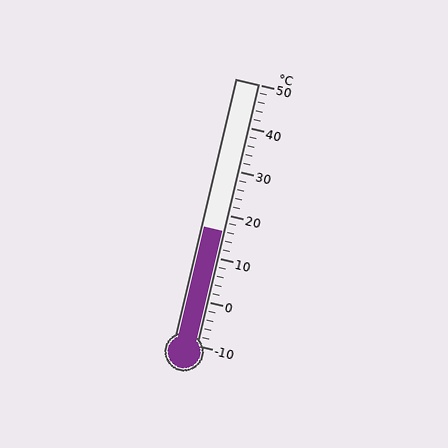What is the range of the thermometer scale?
The thermometer scale ranges from -10°C to 50°C.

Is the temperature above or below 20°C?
The temperature is below 20°C.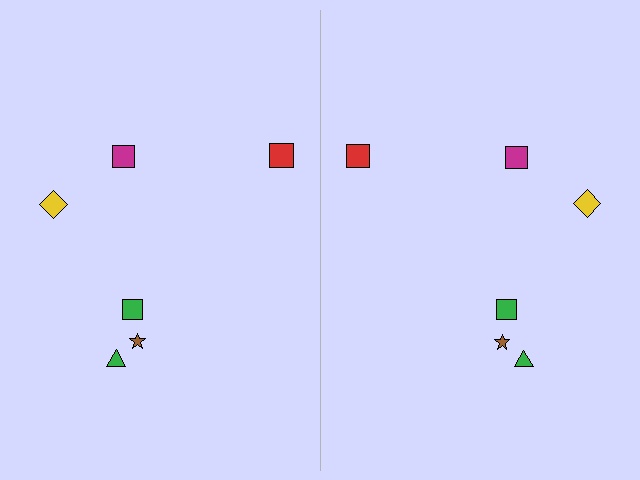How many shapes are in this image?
There are 12 shapes in this image.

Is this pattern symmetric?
Yes, this pattern has bilateral (reflection) symmetry.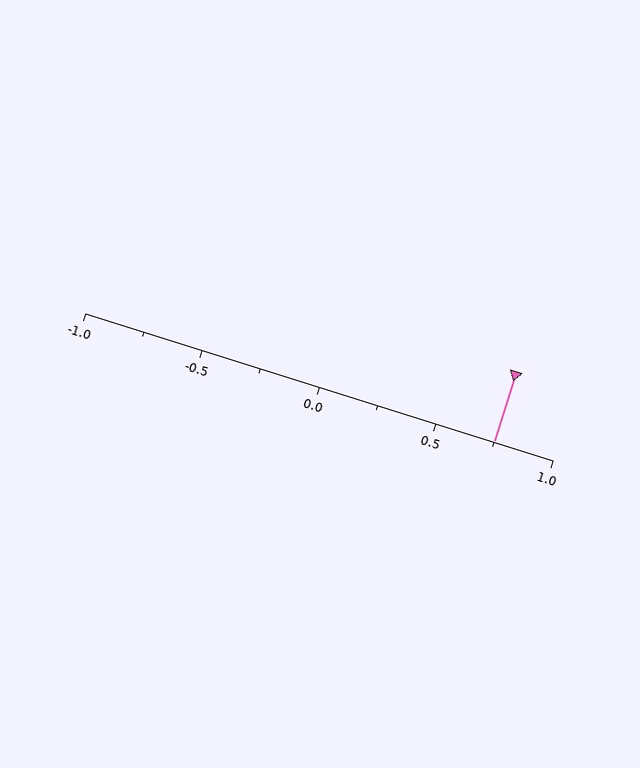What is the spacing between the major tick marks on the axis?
The major ticks are spaced 0.5 apart.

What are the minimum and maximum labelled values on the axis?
The axis runs from -1.0 to 1.0.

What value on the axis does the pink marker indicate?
The marker indicates approximately 0.75.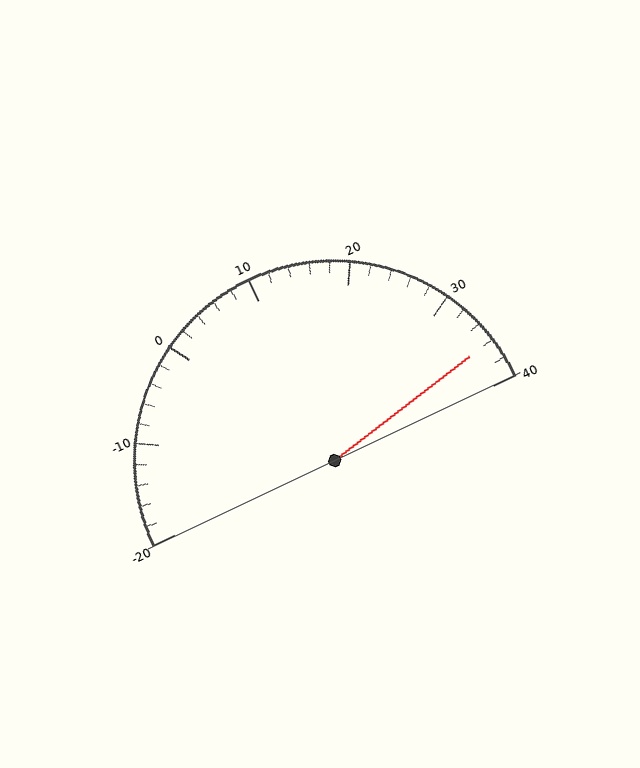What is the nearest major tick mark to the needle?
The nearest major tick mark is 40.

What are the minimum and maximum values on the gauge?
The gauge ranges from -20 to 40.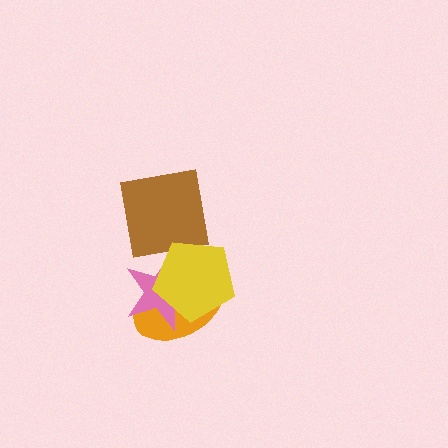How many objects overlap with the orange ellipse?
2 objects overlap with the orange ellipse.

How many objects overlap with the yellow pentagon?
3 objects overlap with the yellow pentagon.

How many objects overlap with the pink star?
2 objects overlap with the pink star.